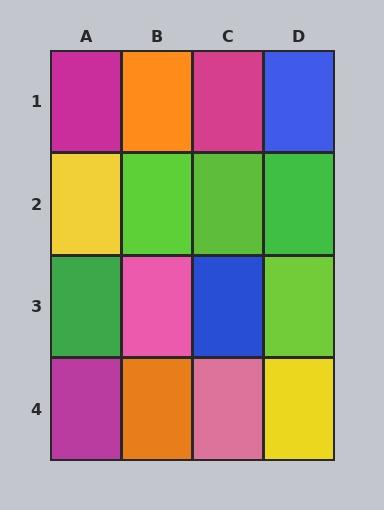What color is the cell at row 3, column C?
Blue.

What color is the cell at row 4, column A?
Magenta.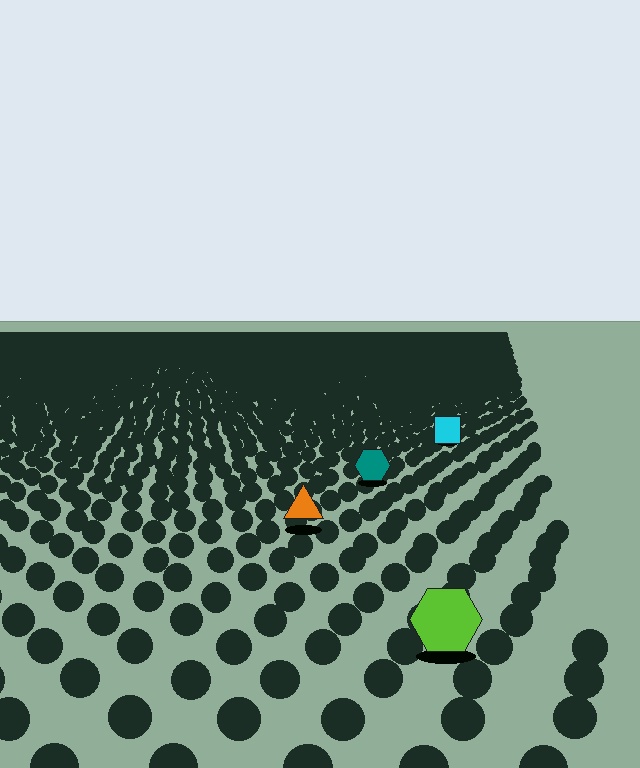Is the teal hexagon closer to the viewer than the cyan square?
Yes. The teal hexagon is closer — you can tell from the texture gradient: the ground texture is coarser near it.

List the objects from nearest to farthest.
From nearest to farthest: the lime hexagon, the orange triangle, the teal hexagon, the cyan square.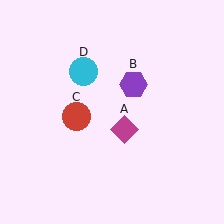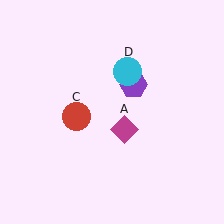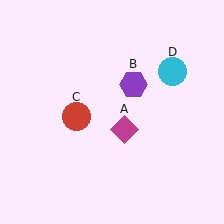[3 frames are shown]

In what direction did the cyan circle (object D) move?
The cyan circle (object D) moved right.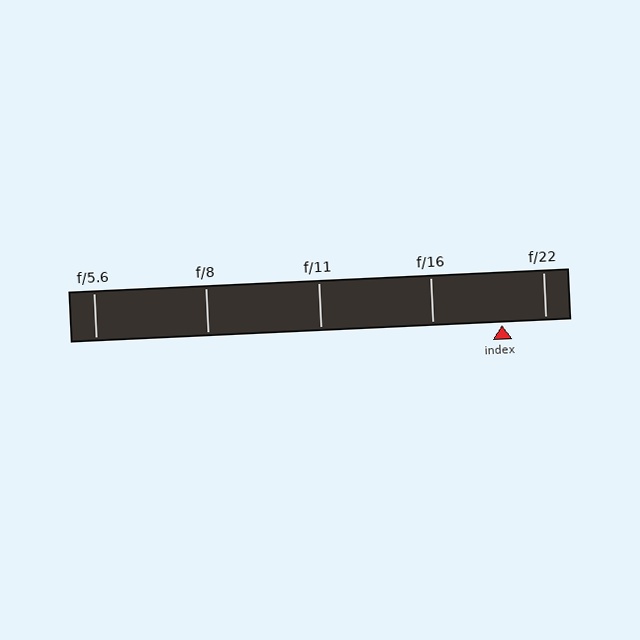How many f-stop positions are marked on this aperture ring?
There are 5 f-stop positions marked.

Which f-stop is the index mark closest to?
The index mark is closest to f/22.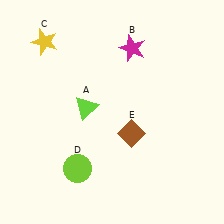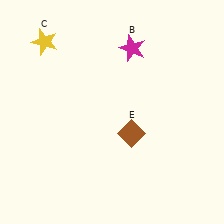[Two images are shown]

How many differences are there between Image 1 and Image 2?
There are 2 differences between the two images.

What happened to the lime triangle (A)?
The lime triangle (A) was removed in Image 2. It was in the top-left area of Image 1.